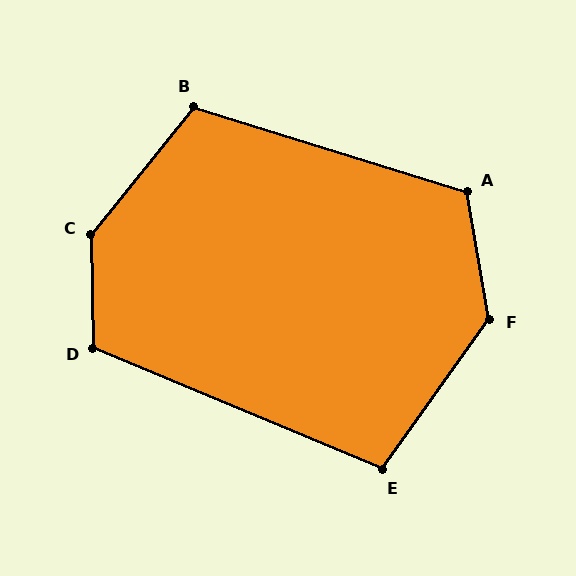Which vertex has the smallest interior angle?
E, at approximately 103 degrees.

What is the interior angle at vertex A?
Approximately 117 degrees (obtuse).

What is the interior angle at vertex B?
Approximately 112 degrees (obtuse).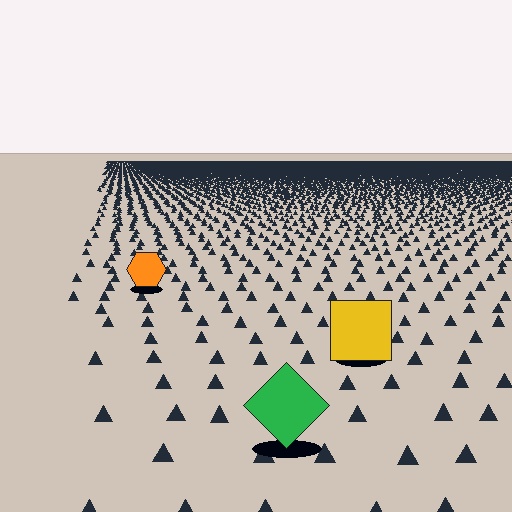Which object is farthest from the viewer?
The orange hexagon is farthest from the viewer. It appears smaller and the ground texture around it is denser.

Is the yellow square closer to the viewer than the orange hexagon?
Yes. The yellow square is closer — you can tell from the texture gradient: the ground texture is coarser near it.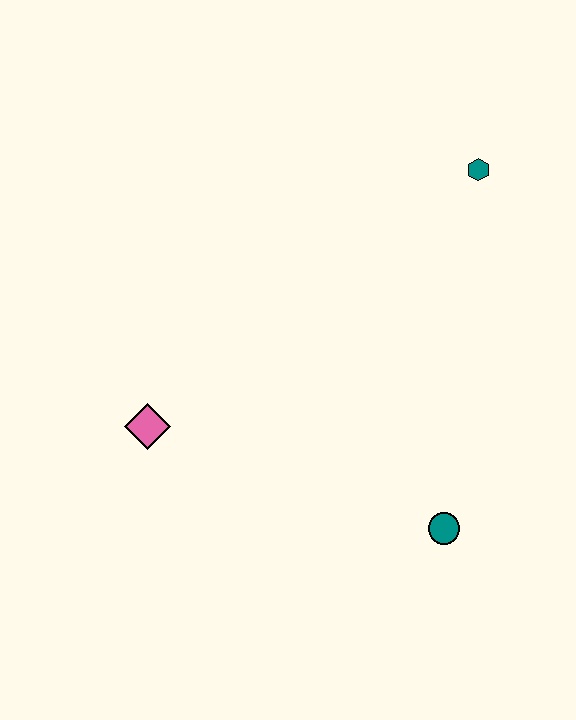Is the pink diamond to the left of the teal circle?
Yes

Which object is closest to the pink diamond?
The teal circle is closest to the pink diamond.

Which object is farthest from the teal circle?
The teal hexagon is farthest from the teal circle.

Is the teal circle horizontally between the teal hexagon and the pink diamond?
Yes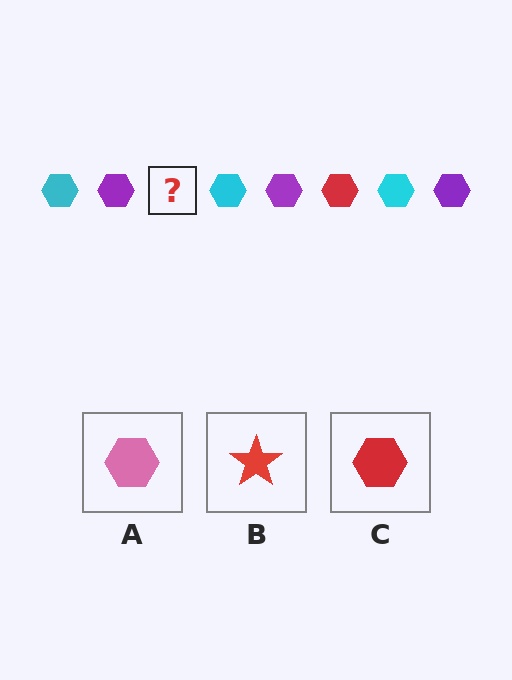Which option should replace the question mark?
Option C.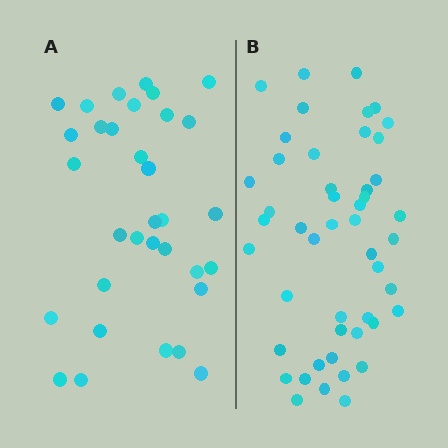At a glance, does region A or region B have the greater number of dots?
Region B (the right region) has more dots.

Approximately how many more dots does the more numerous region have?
Region B has approximately 15 more dots than region A.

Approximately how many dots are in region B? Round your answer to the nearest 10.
About 50 dots. (The exact count is 48, which rounds to 50.)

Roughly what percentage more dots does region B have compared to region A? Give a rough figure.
About 45% more.